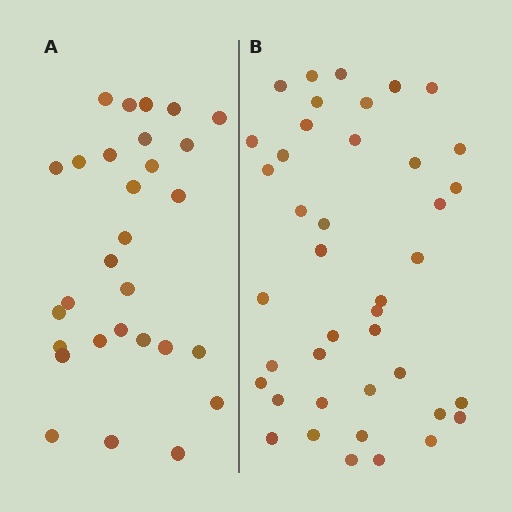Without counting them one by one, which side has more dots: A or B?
Region B (the right region) has more dots.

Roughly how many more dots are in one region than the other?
Region B has roughly 12 or so more dots than region A.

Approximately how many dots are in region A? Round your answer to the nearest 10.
About 30 dots. (The exact count is 29, which rounds to 30.)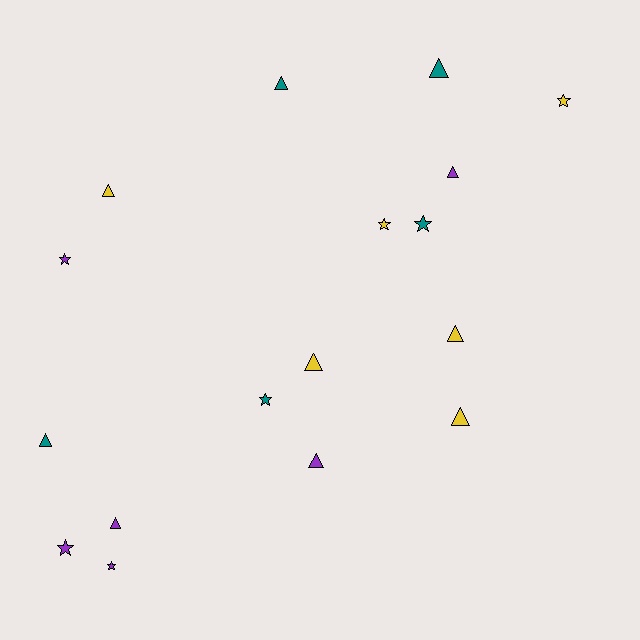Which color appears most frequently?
Yellow, with 6 objects.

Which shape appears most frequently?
Triangle, with 10 objects.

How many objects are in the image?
There are 17 objects.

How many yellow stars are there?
There are 2 yellow stars.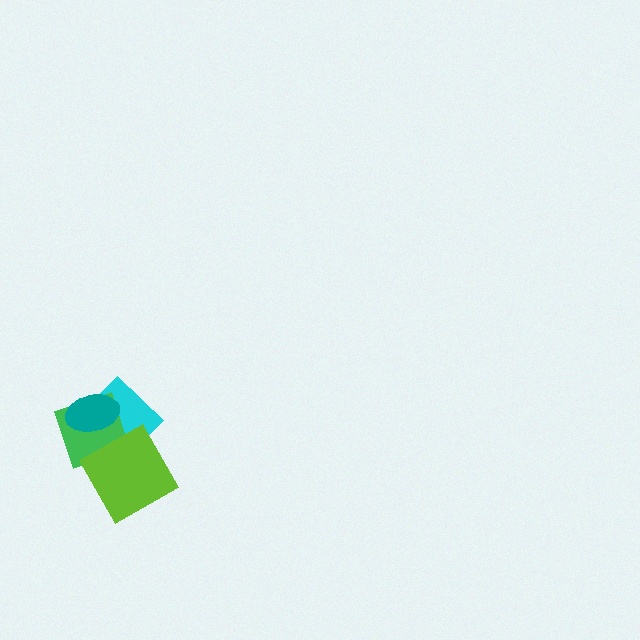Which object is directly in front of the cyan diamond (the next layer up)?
The green square is directly in front of the cyan diamond.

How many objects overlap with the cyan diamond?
3 objects overlap with the cyan diamond.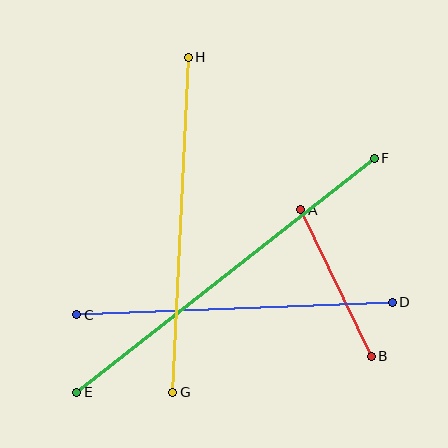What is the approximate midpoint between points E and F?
The midpoint is at approximately (226, 275) pixels.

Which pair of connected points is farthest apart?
Points E and F are farthest apart.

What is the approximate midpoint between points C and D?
The midpoint is at approximately (235, 308) pixels.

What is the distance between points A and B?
The distance is approximately 163 pixels.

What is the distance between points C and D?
The distance is approximately 316 pixels.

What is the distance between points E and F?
The distance is approximately 379 pixels.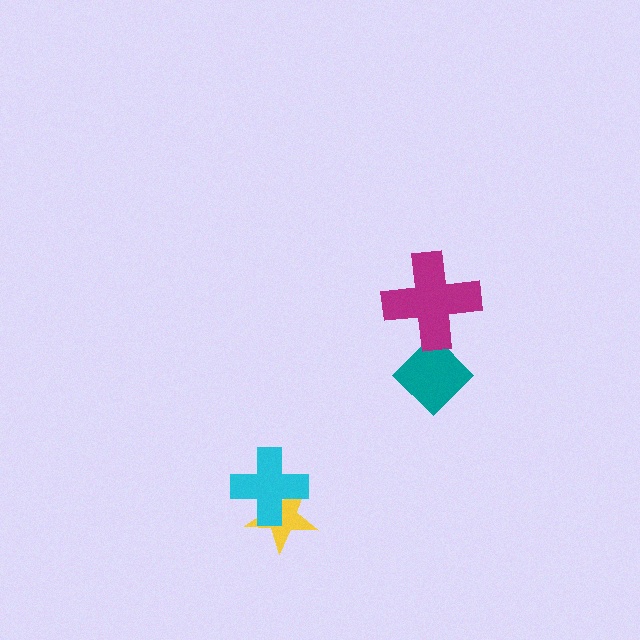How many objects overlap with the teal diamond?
1 object overlaps with the teal diamond.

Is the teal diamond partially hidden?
Yes, it is partially covered by another shape.